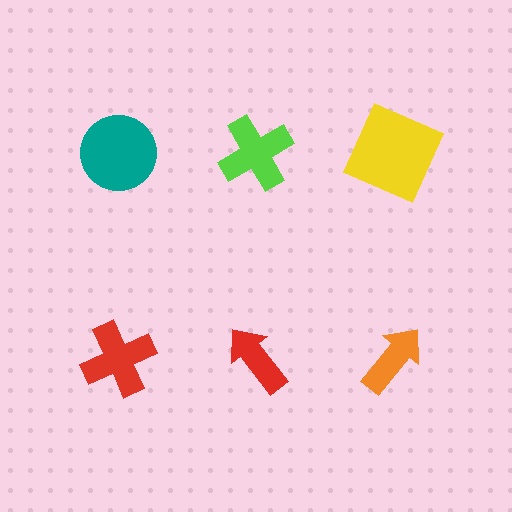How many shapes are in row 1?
3 shapes.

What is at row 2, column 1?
A red cross.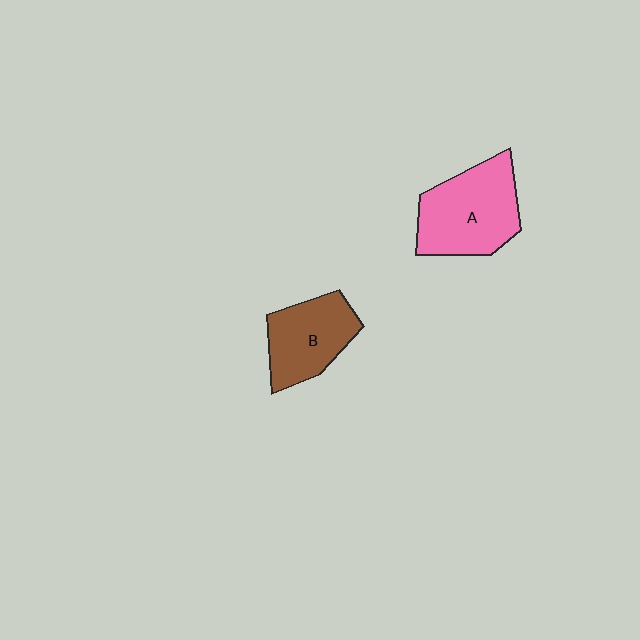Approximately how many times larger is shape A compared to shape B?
Approximately 1.3 times.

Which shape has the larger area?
Shape A (pink).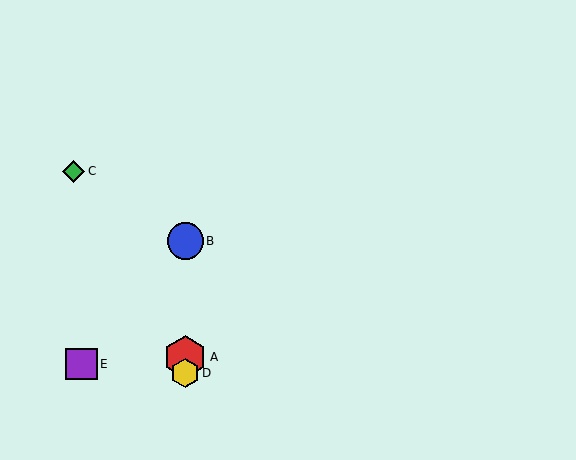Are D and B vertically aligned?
Yes, both are at x≈185.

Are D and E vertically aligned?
No, D is at x≈185 and E is at x≈81.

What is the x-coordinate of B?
Object B is at x≈185.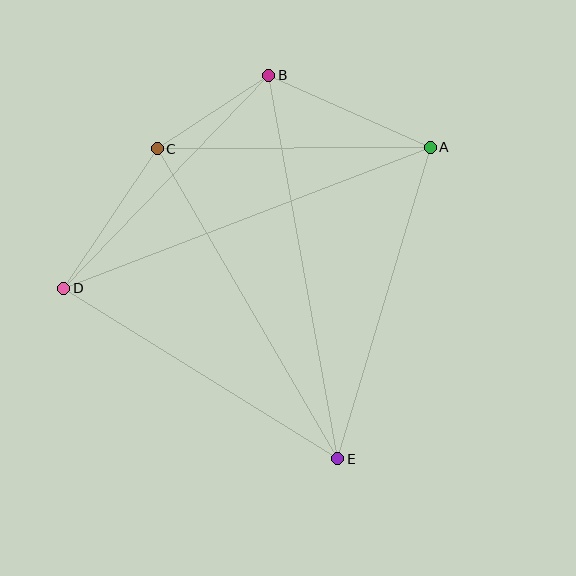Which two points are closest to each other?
Points B and C are closest to each other.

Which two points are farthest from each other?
Points A and D are farthest from each other.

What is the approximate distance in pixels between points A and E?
The distance between A and E is approximately 325 pixels.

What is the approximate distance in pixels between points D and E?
The distance between D and E is approximately 323 pixels.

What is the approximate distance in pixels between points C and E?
The distance between C and E is approximately 359 pixels.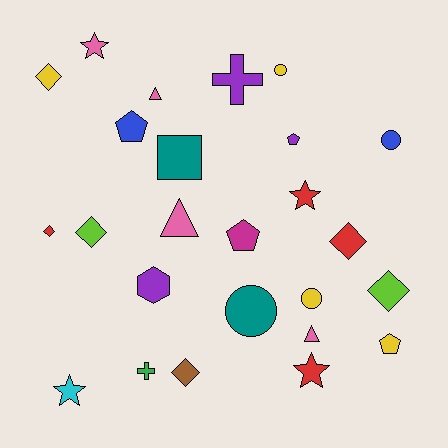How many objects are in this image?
There are 25 objects.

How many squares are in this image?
There is 1 square.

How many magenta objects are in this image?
There is 1 magenta object.